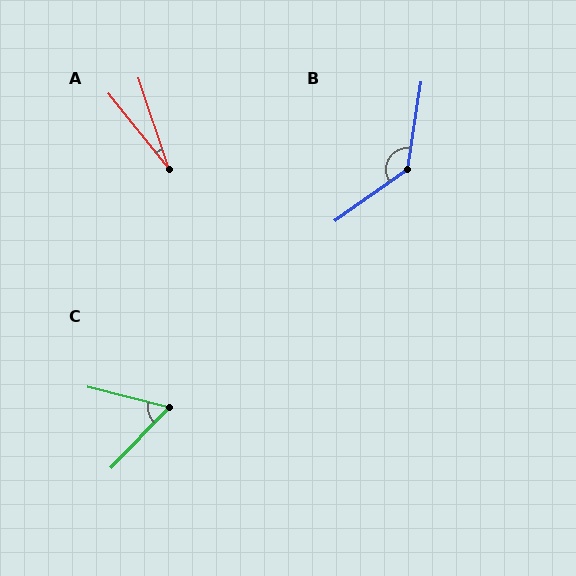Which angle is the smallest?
A, at approximately 20 degrees.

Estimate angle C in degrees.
Approximately 60 degrees.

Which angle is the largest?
B, at approximately 134 degrees.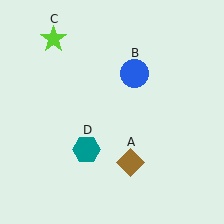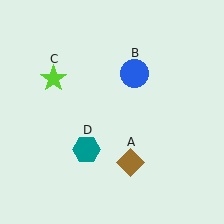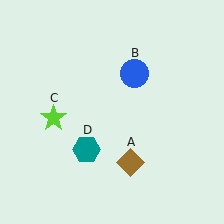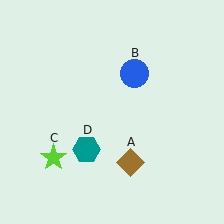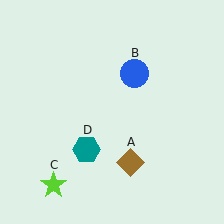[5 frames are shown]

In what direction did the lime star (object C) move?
The lime star (object C) moved down.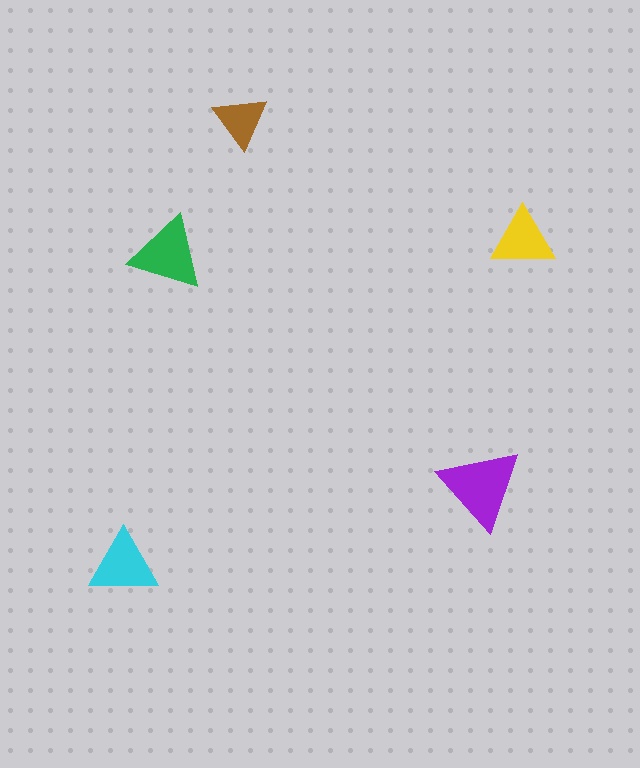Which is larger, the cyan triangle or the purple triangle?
The purple one.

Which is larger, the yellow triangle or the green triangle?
The green one.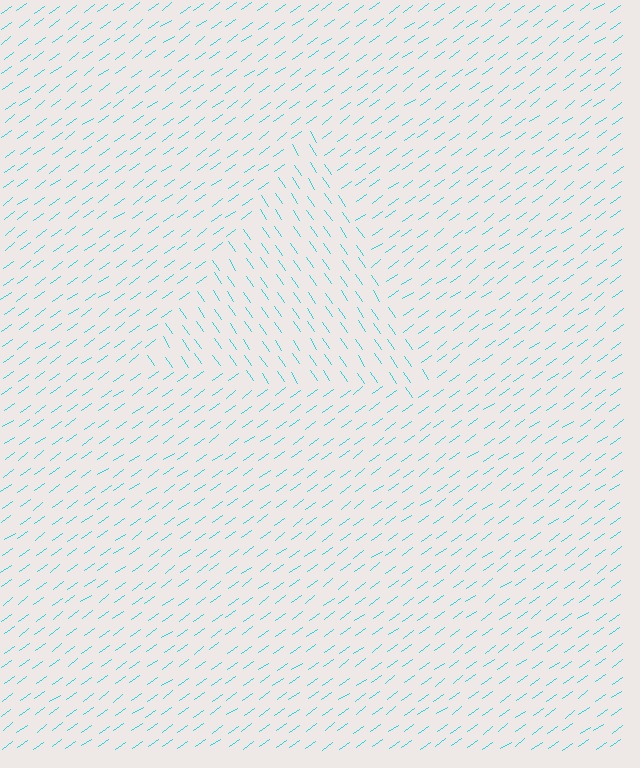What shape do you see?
I see a triangle.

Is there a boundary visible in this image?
Yes, there is a texture boundary formed by a change in line orientation.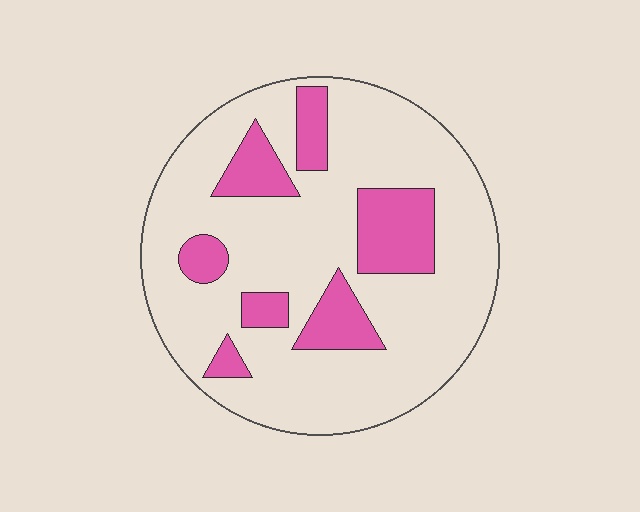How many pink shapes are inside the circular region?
7.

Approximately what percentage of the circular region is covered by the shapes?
Approximately 20%.